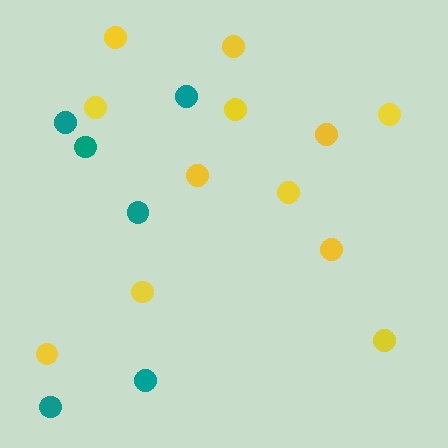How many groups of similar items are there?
There are 2 groups: one group of yellow circles (12) and one group of teal circles (6).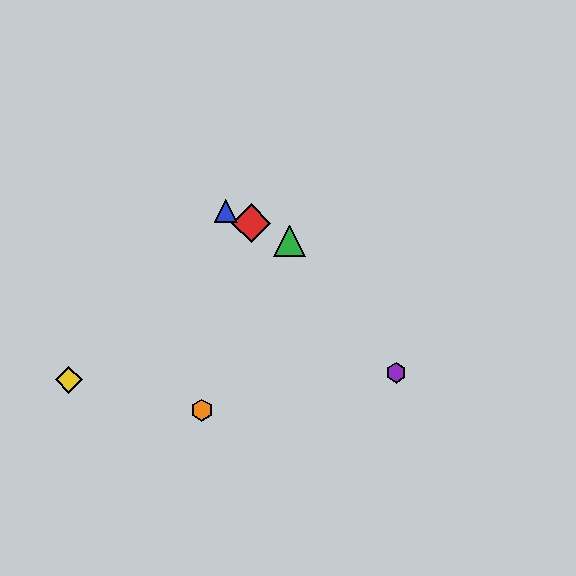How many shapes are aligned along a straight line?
3 shapes (the red diamond, the blue triangle, the green triangle) are aligned along a straight line.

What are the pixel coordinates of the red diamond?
The red diamond is at (251, 223).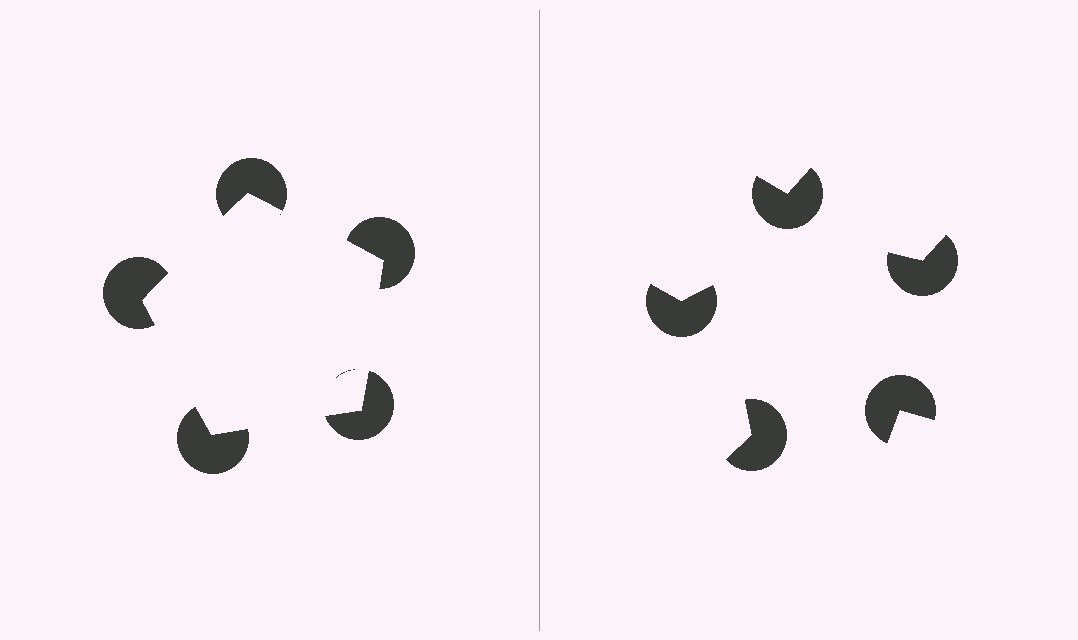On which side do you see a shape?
An illusory pentagon appears on the left side. On the right side the wedge cuts are rotated, so no coherent shape forms.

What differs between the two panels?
The pac-man discs are positioned identically on both sides; only the wedge orientations differ. On the left they align to a pentagon; on the right they are misaligned.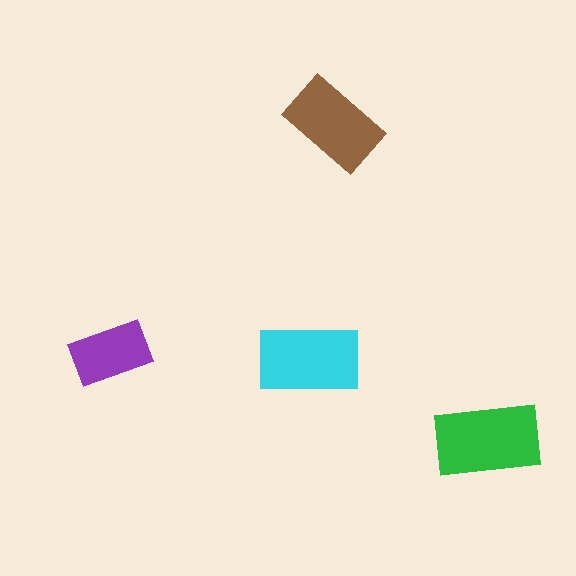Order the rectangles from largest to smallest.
the green one, the cyan one, the brown one, the purple one.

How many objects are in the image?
There are 4 objects in the image.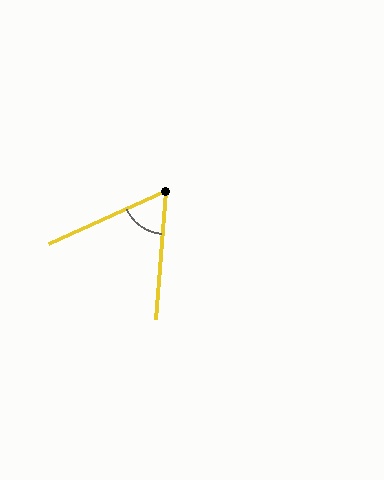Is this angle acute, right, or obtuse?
It is acute.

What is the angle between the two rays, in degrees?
Approximately 61 degrees.